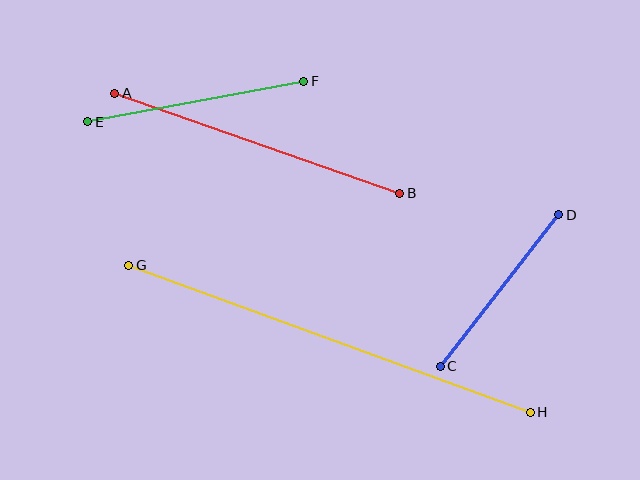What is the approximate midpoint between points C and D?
The midpoint is at approximately (499, 290) pixels.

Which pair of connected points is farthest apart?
Points G and H are farthest apart.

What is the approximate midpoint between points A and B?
The midpoint is at approximately (257, 143) pixels.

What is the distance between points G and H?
The distance is approximately 427 pixels.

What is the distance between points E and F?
The distance is approximately 220 pixels.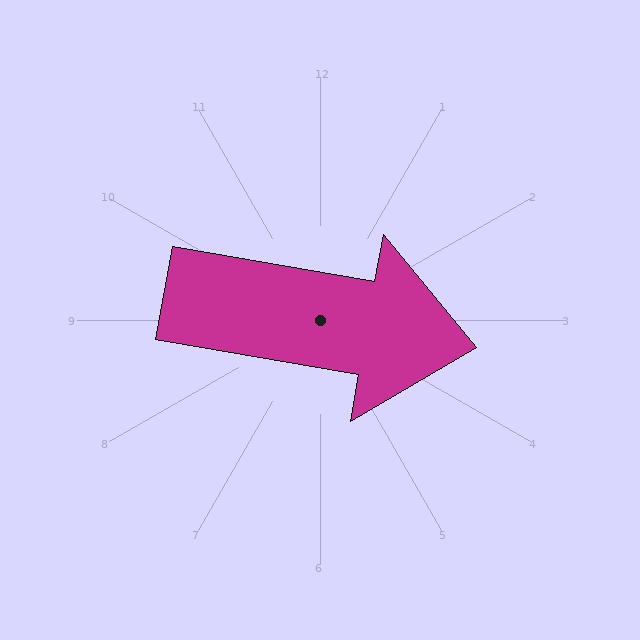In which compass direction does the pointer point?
East.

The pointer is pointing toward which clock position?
Roughly 3 o'clock.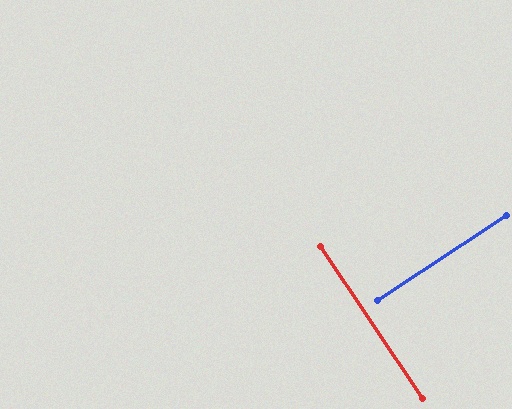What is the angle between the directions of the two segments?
Approximately 89 degrees.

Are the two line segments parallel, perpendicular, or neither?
Perpendicular — they meet at approximately 89°.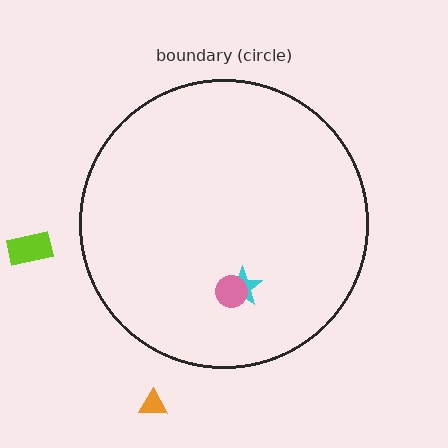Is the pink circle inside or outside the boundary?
Inside.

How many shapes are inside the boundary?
2 inside, 2 outside.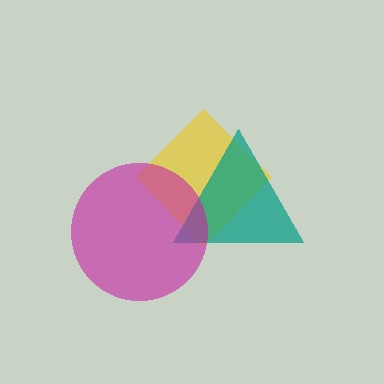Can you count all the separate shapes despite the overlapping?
Yes, there are 3 separate shapes.